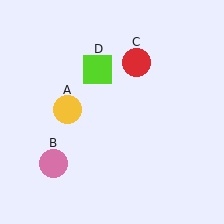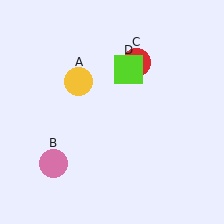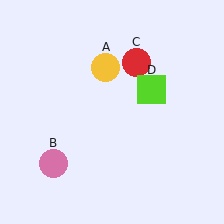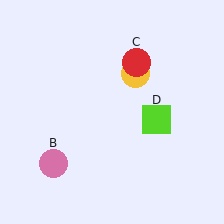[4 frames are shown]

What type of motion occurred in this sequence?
The yellow circle (object A), lime square (object D) rotated clockwise around the center of the scene.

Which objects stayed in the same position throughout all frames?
Pink circle (object B) and red circle (object C) remained stationary.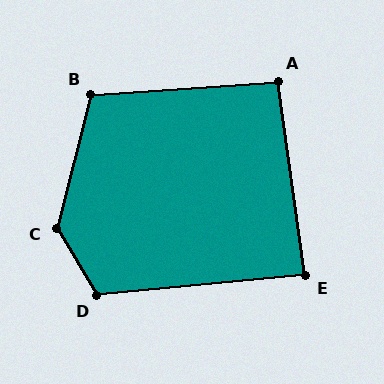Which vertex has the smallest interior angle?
E, at approximately 88 degrees.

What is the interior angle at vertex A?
Approximately 94 degrees (approximately right).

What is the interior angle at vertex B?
Approximately 108 degrees (obtuse).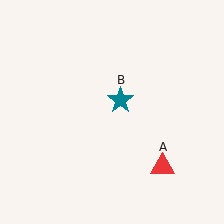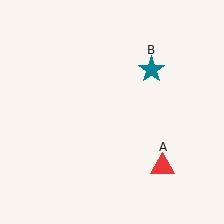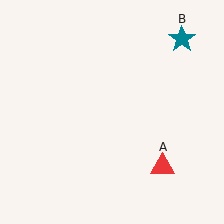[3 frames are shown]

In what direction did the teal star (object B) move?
The teal star (object B) moved up and to the right.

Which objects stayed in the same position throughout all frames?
Red triangle (object A) remained stationary.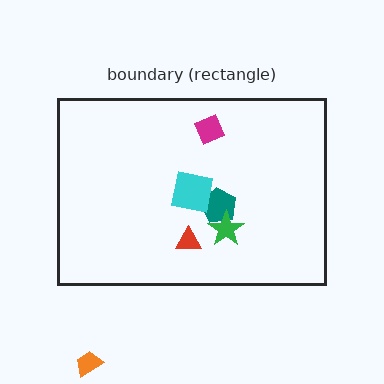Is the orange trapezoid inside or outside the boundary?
Outside.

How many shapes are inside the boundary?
5 inside, 1 outside.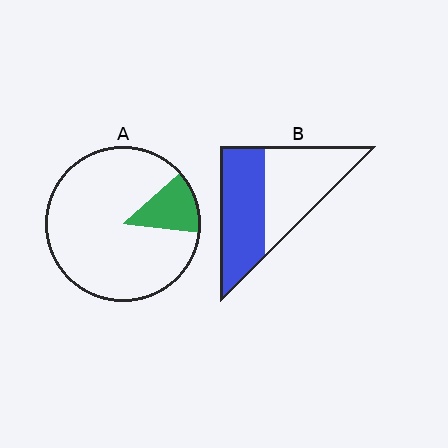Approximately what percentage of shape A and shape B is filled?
A is approximately 15% and B is approximately 50%.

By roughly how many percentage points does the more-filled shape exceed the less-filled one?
By roughly 35 percentage points (B over A).